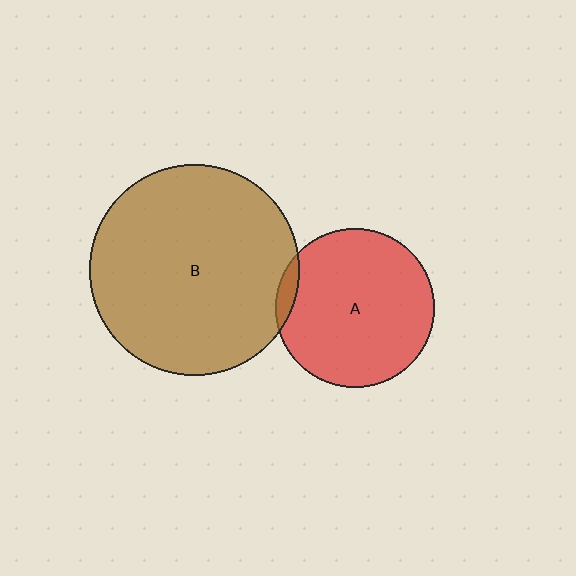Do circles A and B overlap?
Yes.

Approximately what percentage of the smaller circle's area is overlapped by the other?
Approximately 5%.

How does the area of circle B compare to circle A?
Approximately 1.7 times.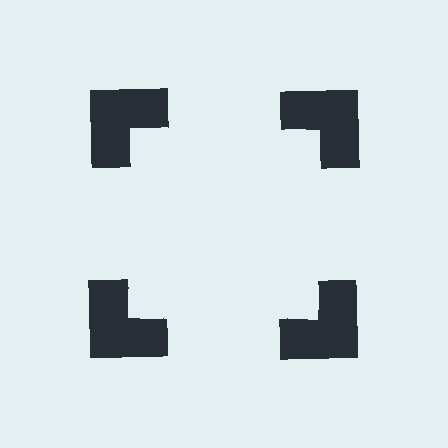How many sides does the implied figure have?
4 sides.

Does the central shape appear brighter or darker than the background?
It typically appears slightly brighter than the background, even though no actual brightness change is drawn.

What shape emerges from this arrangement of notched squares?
An illusory square — its edges are inferred from the aligned wedge cuts in the notched squares, not physically drawn.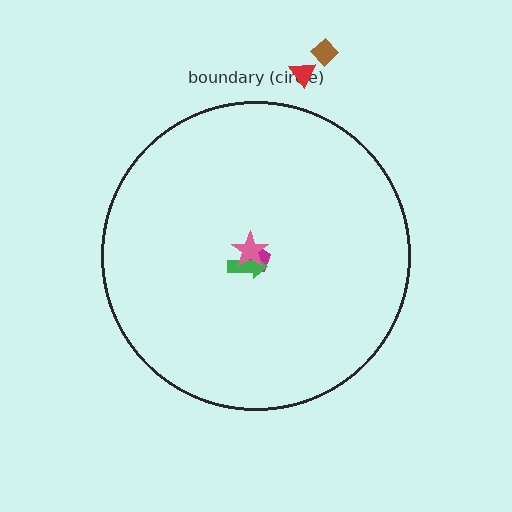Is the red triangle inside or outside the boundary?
Outside.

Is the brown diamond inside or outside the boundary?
Outside.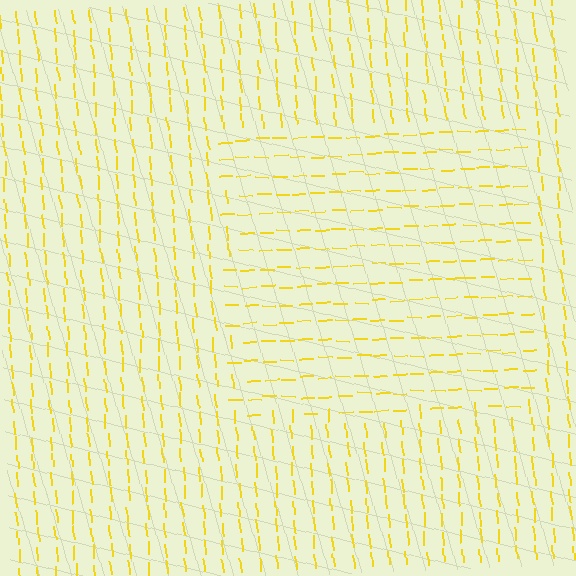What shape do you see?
I see a rectangle.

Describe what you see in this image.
The image is filled with small yellow line segments. A rectangle region in the image has lines oriented differently from the surrounding lines, creating a visible texture boundary.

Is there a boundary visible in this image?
Yes, there is a texture boundary formed by a change in line orientation.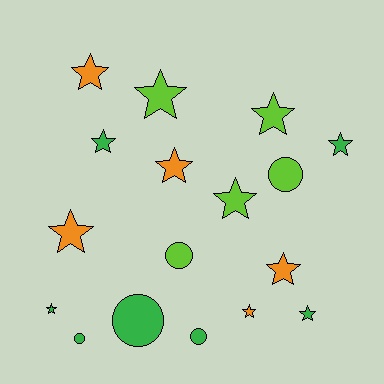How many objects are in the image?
There are 17 objects.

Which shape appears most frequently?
Star, with 12 objects.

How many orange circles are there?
There are no orange circles.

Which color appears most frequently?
Green, with 7 objects.